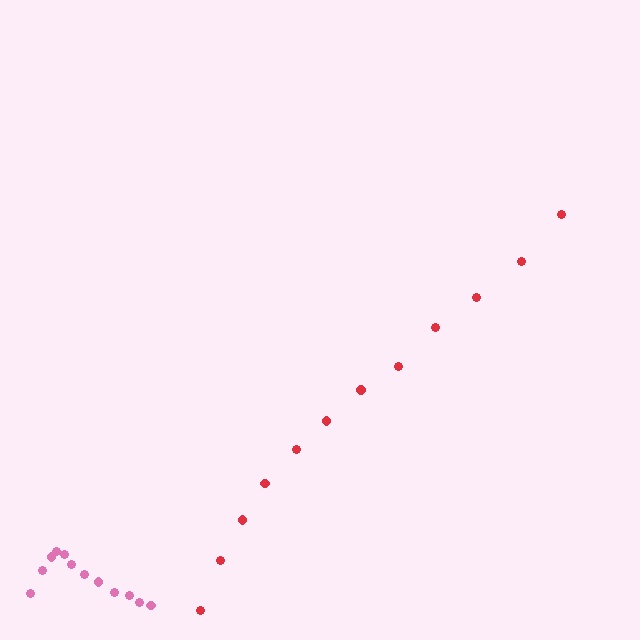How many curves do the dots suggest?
There are 2 distinct paths.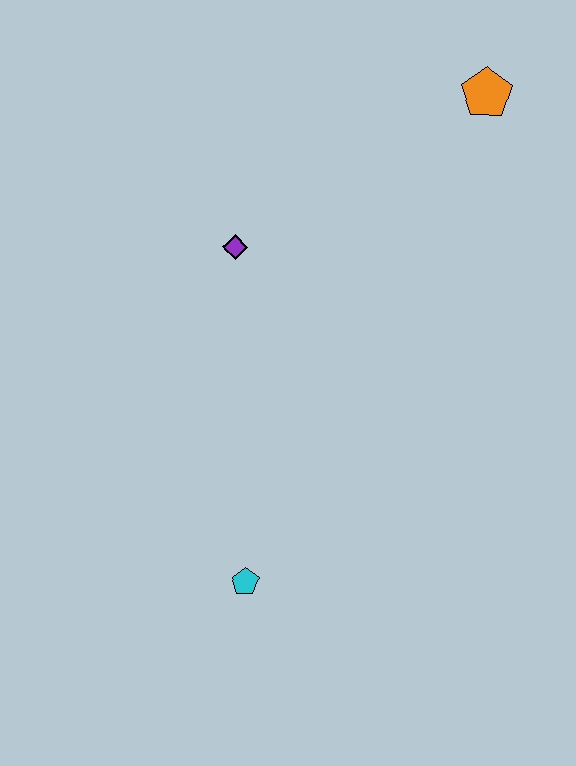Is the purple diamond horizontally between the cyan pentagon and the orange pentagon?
No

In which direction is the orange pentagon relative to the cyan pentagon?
The orange pentagon is above the cyan pentagon.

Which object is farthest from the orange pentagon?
The cyan pentagon is farthest from the orange pentagon.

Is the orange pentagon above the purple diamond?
Yes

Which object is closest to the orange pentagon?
The purple diamond is closest to the orange pentagon.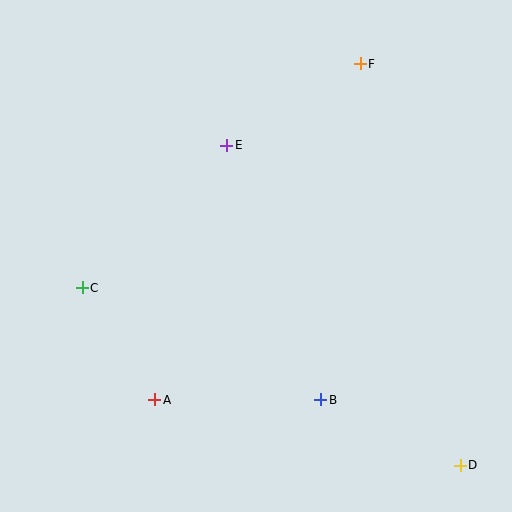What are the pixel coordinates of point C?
Point C is at (82, 288).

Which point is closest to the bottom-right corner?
Point D is closest to the bottom-right corner.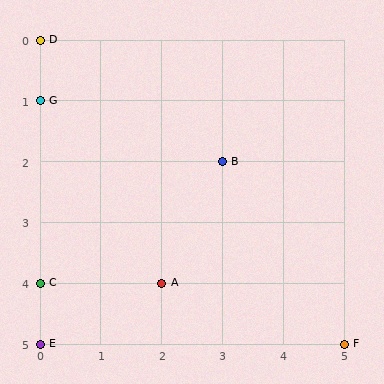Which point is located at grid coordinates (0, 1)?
Point G is at (0, 1).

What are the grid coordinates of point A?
Point A is at grid coordinates (2, 4).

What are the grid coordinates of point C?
Point C is at grid coordinates (0, 4).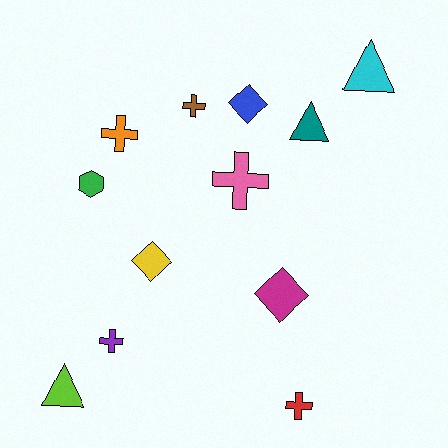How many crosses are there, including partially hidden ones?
There are 5 crosses.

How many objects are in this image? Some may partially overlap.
There are 12 objects.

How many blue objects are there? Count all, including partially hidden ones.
There is 1 blue object.